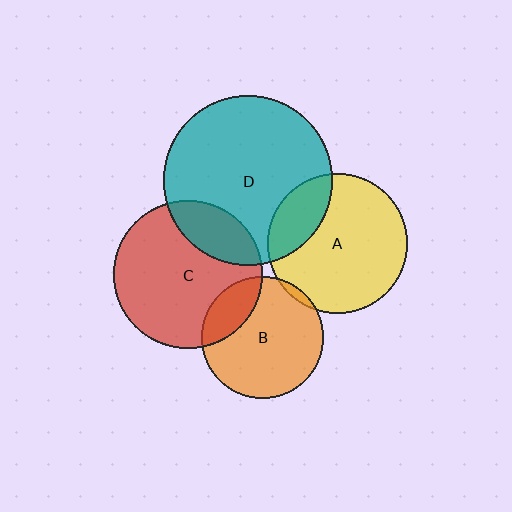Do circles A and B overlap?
Yes.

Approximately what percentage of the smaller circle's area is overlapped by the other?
Approximately 5%.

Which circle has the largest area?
Circle D (teal).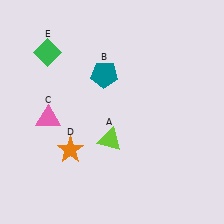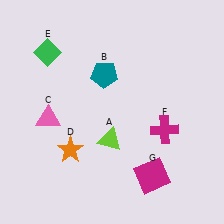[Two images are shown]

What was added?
A magenta cross (F), a magenta square (G) were added in Image 2.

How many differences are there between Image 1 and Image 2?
There are 2 differences between the two images.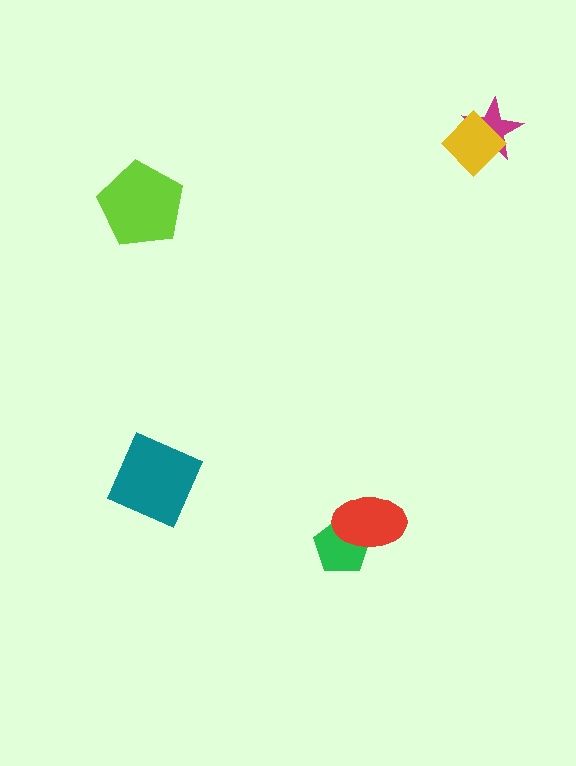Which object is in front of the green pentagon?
The red ellipse is in front of the green pentagon.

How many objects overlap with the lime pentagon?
0 objects overlap with the lime pentagon.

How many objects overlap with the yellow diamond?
1 object overlaps with the yellow diamond.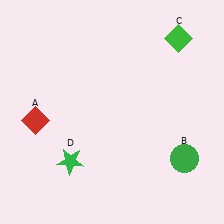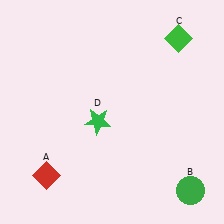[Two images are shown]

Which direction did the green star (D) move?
The green star (D) moved up.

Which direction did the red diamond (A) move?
The red diamond (A) moved down.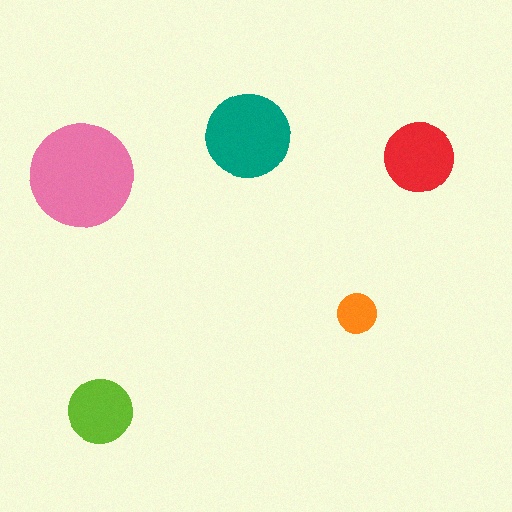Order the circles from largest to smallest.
the pink one, the teal one, the red one, the lime one, the orange one.